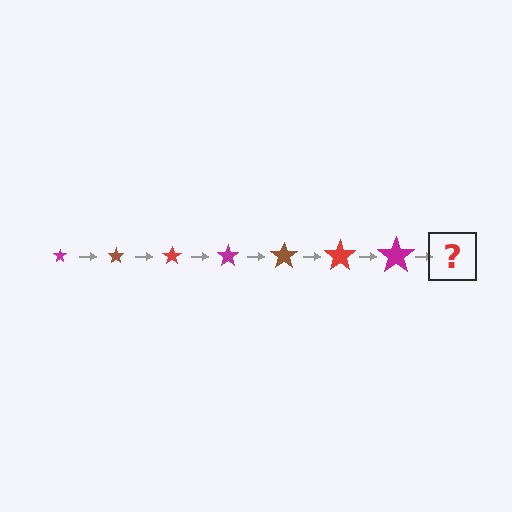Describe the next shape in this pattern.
It should be a brown star, larger than the previous one.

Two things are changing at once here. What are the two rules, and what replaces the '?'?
The two rules are that the star grows larger each step and the color cycles through magenta, brown, and red. The '?' should be a brown star, larger than the previous one.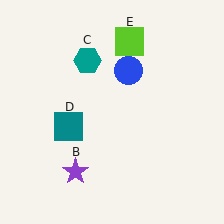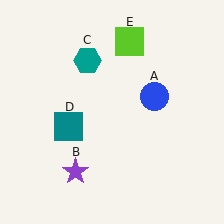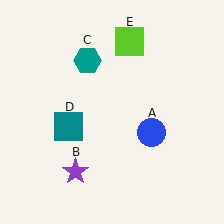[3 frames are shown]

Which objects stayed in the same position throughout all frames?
Purple star (object B) and teal hexagon (object C) and teal square (object D) and lime square (object E) remained stationary.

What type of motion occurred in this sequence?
The blue circle (object A) rotated clockwise around the center of the scene.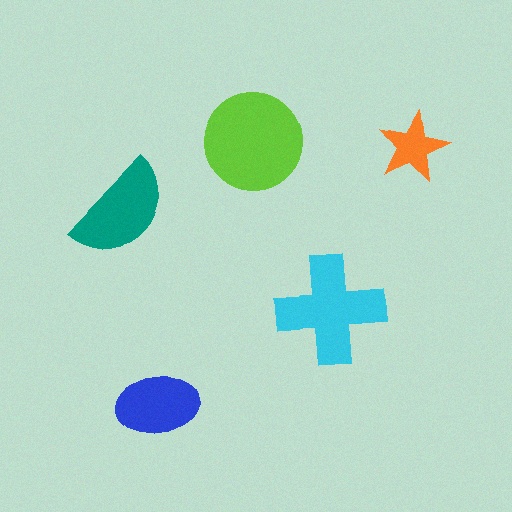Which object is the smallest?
The orange star.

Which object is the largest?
The lime circle.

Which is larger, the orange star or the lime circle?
The lime circle.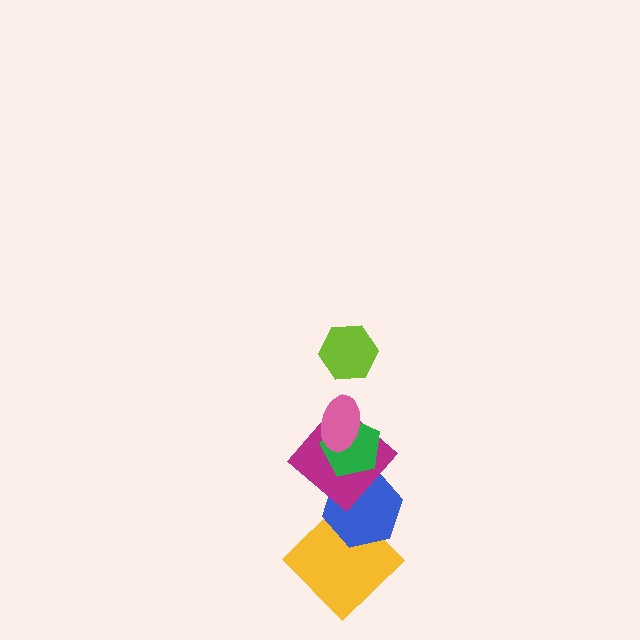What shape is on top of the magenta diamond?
The green pentagon is on top of the magenta diamond.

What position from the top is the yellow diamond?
The yellow diamond is 6th from the top.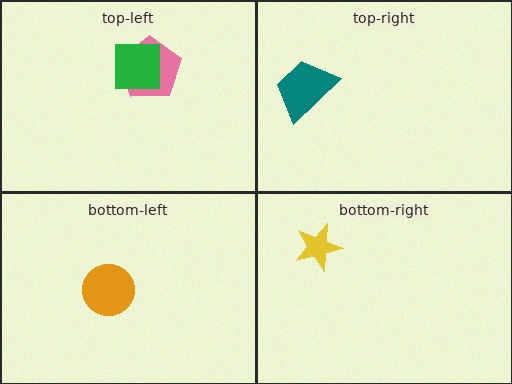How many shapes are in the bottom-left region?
1.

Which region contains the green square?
The top-left region.